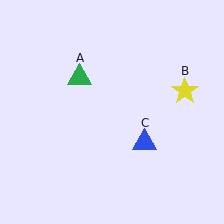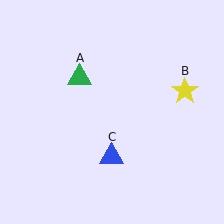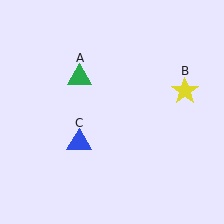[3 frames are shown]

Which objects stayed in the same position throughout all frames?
Green triangle (object A) and yellow star (object B) remained stationary.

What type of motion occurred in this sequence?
The blue triangle (object C) rotated clockwise around the center of the scene.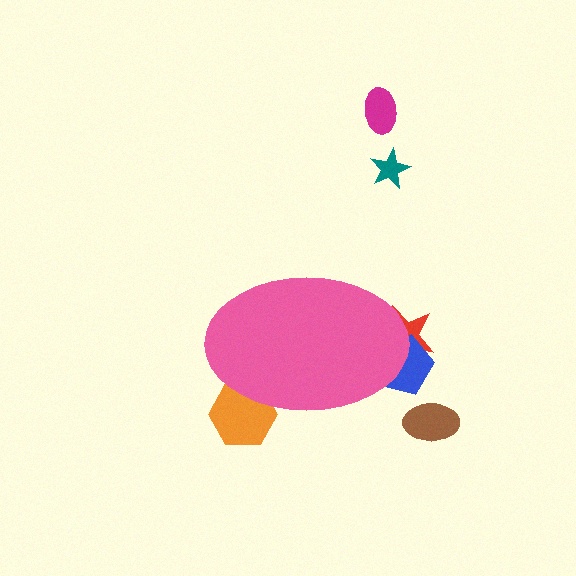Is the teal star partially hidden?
No, the teal star is fully visible.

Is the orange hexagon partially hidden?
Yes, the orange hexagon is partially hidden behind the pink ellipse.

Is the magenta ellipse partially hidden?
No, the magenta ellipse is fully visible.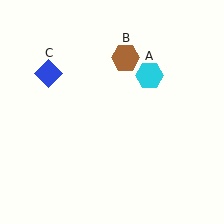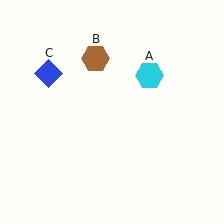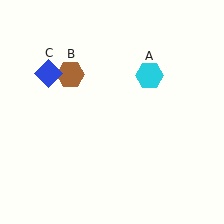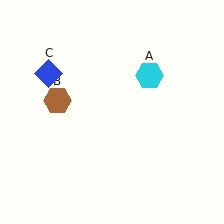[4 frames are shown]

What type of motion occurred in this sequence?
The brown hexagon (object B) rotated counterclockwise around the center of the scene.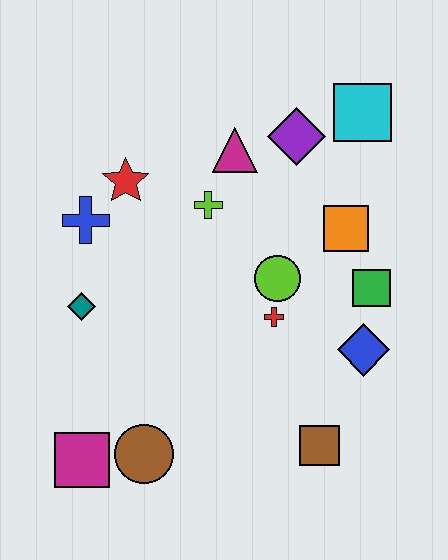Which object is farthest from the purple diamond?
The magenta square is farthest from the purple diamond.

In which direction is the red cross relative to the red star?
The red cross is to the right of the red star.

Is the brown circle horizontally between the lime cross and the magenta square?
Yes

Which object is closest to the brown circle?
The magenta square is closest to the brown circle.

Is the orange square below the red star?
Yes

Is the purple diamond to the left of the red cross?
No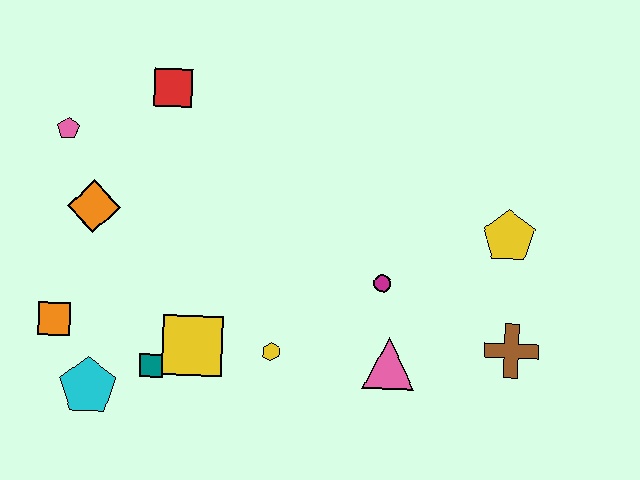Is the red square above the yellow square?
Yes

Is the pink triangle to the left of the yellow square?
No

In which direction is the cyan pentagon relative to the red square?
The cyan pentagon is below the red square.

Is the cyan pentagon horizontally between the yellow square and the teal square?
No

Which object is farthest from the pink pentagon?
The brown cross is farthest from the pink pentagon.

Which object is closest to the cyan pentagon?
The teal square is closest to the cyan pentagon.